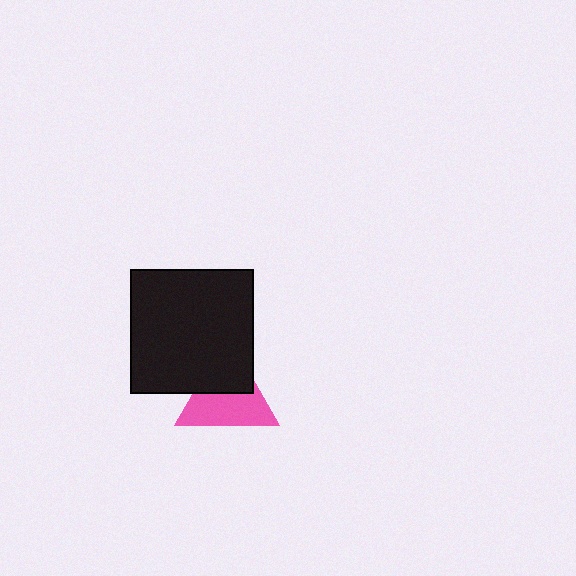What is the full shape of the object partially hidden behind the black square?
The partially hidden object is a pink triangle.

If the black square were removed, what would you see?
You would see the complete pink triangle.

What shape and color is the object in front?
The object in front is a black square.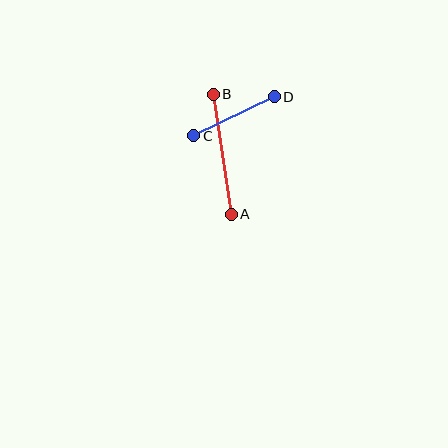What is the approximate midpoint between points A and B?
The midpoint is at approximately (222, 154) pixels.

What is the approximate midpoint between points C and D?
The midpoint is at approximately (234, 116) pixels.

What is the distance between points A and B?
The distance is approximately 122 pixels.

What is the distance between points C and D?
The distance is approximately 90 pixels.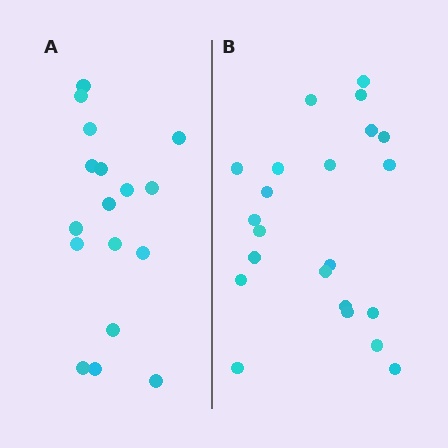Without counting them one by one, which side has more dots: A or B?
Region B (the right region) has more dots.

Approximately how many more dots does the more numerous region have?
Region B has about 5 more dots than region A.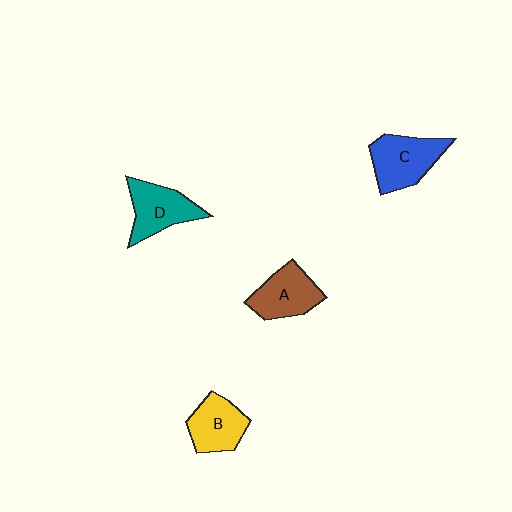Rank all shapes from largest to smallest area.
From largest to smallest: C (blue), D (teal), A (brown), B (yellow).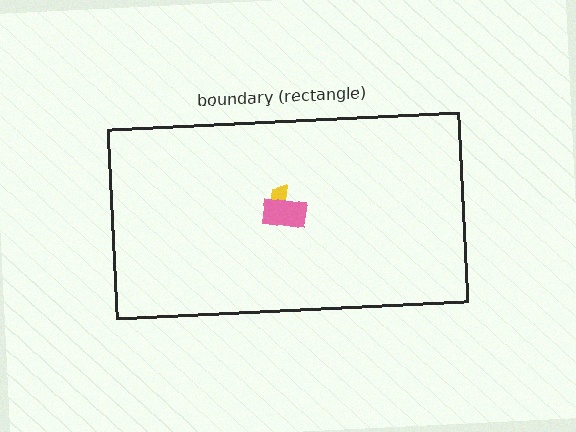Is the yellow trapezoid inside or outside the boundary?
Inside.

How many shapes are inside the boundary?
2 inside, 0 outside.